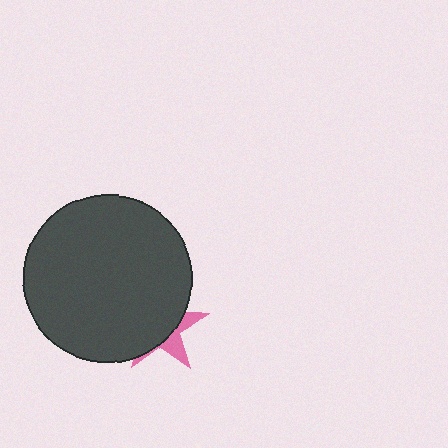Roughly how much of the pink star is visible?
A small part of it is visible (roughly 31%).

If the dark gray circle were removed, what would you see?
You would see the complete pink star.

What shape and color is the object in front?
The object in front is a dark gray circle.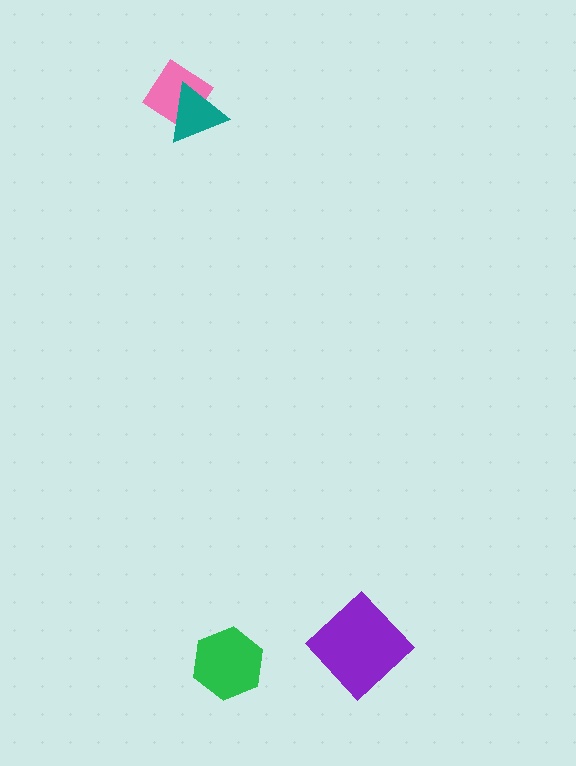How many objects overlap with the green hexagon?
0 objects overlap with the green hexagon.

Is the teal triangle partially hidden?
No, no other shape covers it.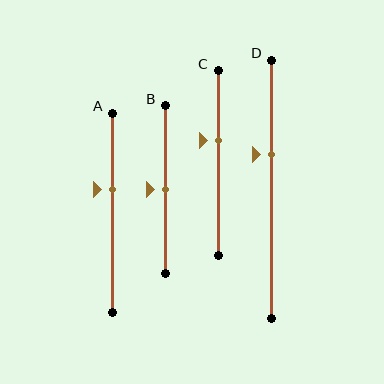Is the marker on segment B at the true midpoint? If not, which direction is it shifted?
Yes, the marker on segment B is at the true midpoint.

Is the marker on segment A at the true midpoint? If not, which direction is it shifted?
No, the marker on segment A is shifted upward by about 12% of the segment length.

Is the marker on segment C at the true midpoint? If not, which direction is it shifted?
No, the marker on segment C is shifted upward by about 12% of the segment length.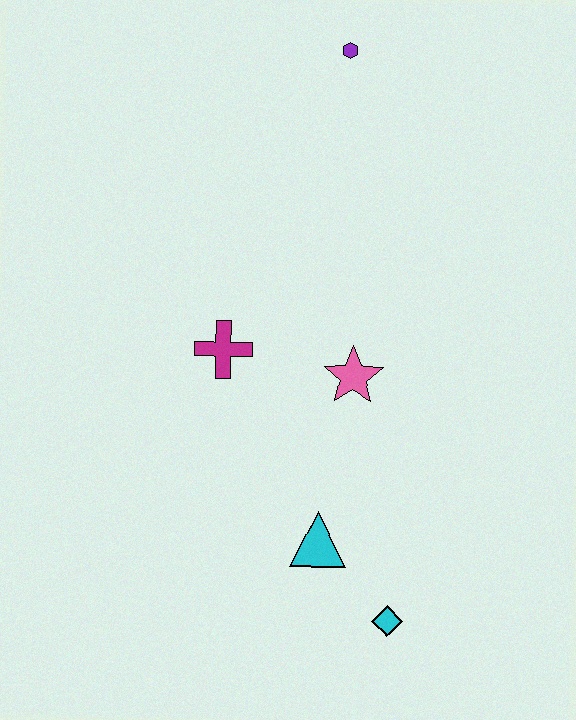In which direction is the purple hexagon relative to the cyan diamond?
The purple hexagon is above the cyan diamond.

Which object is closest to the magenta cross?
The pink star is closest to the magenta cross.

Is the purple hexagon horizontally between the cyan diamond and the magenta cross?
Yes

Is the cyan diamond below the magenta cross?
Yes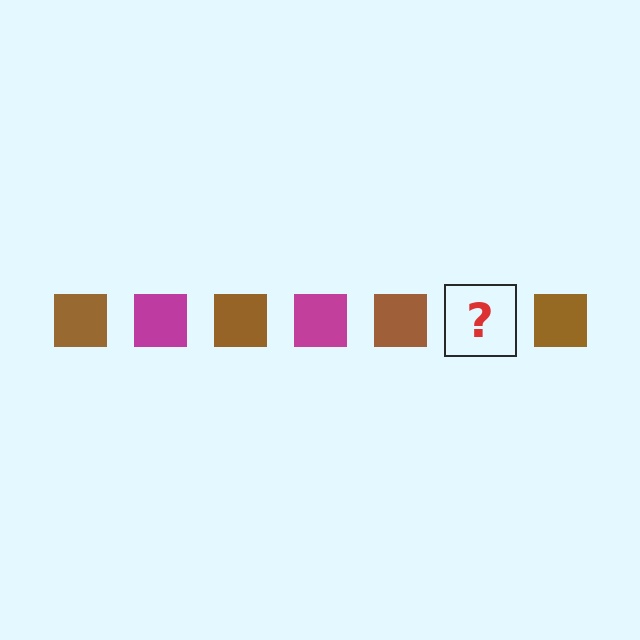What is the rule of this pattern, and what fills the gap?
The rule is that the pattern cycles through brown, magenta squares. The gap should be filled with a magenta square.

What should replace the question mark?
The question mark should be replaced with a magenta square.